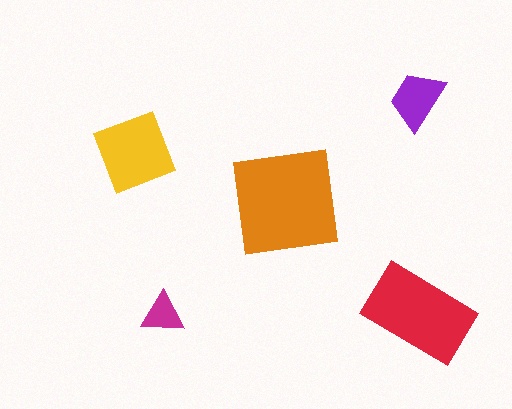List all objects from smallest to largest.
The magenta triangle, the purple trapezoid, the yellow diamond, the red rectangle, the orange square.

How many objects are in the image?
There are 5 objects in the image.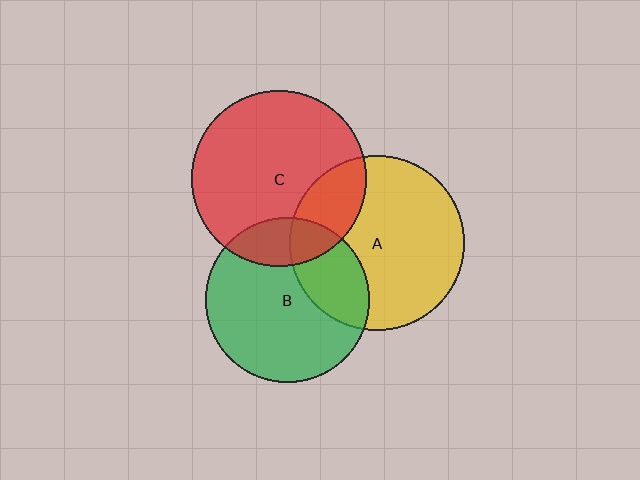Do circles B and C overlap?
Yes.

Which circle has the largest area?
Circle C (red).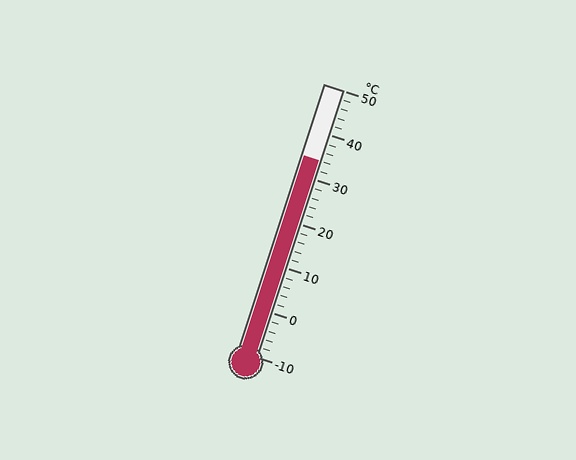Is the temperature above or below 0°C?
The temperature is above 0°C.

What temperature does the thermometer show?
The thermometer shows approximately 34°C.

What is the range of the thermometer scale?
The thermometer scale ranges from -10°C to 50°C.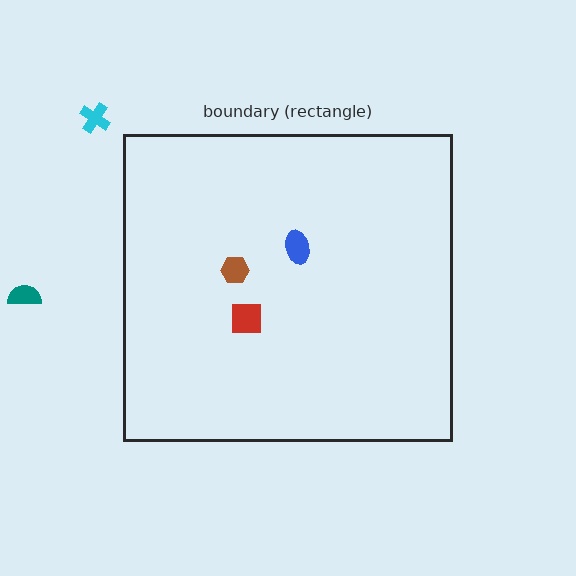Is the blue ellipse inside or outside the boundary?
Inside.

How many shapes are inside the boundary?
3 inside, 2 outside.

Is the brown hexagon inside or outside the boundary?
Inside.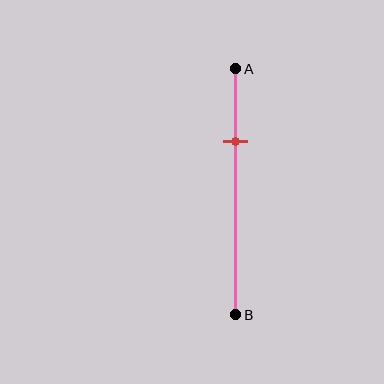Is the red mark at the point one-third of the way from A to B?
No, the mark is at about 30% from A, not at the 33% one-third point.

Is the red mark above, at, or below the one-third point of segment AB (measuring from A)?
The red mark is above the one-third point of segment AB.